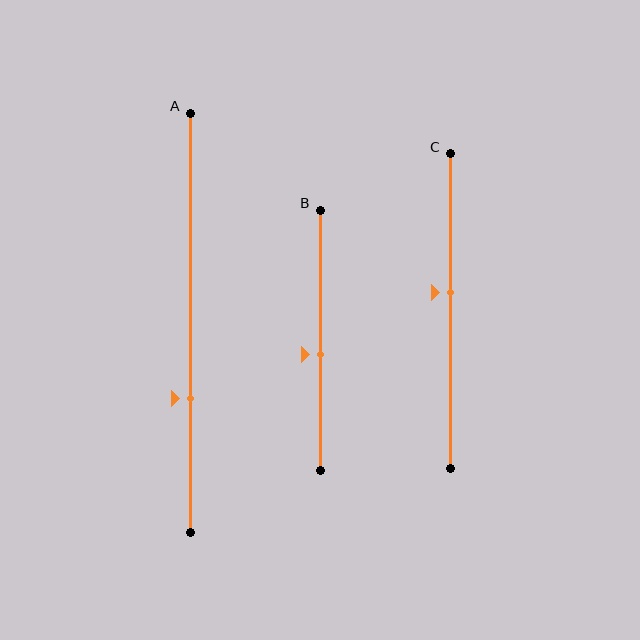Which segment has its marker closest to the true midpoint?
Segment B has its marker closest to the true midpoint.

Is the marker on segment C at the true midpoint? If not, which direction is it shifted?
No, the marker on segment C is shifted upward by about 6% of the segment length.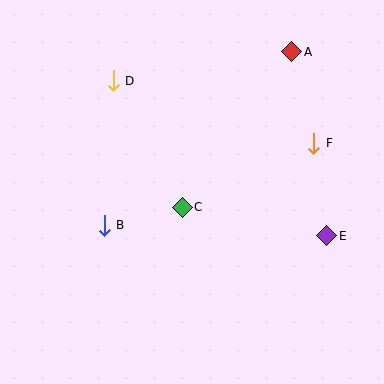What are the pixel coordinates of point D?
Point D is at (113, 81).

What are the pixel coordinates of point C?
Point C is at (182, 207).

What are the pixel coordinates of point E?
Point E is at (327, 236).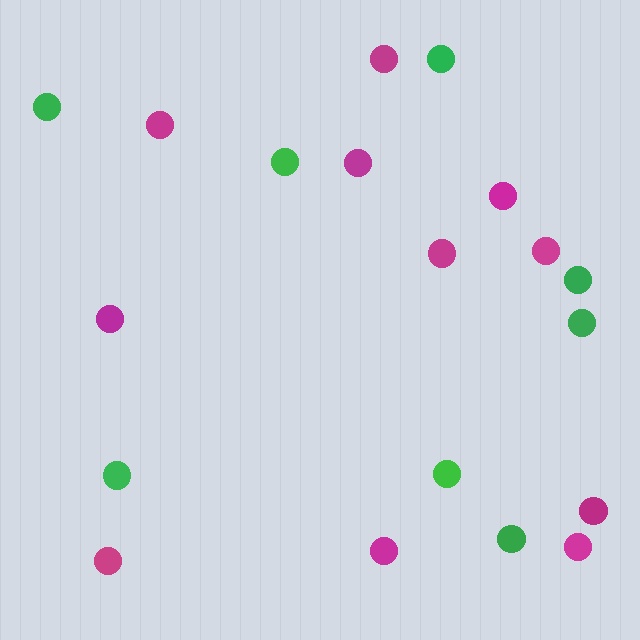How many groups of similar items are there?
There are 2 groups: one group of green circles (8) and one group of magenta circles (11).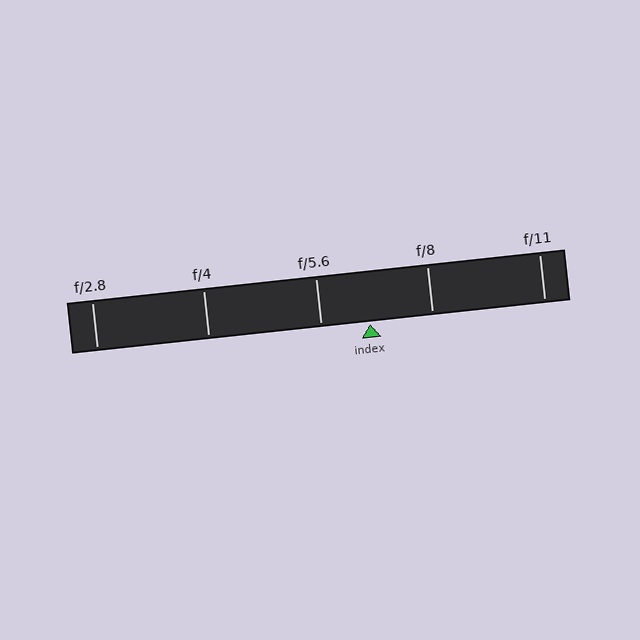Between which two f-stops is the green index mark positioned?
The index mark is between f/5.6 and f/8.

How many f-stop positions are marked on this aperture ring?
There are 5 f-stop positions marked.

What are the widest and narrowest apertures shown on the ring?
The widest aperture shown is f/2.8 and the narrowest is f/11.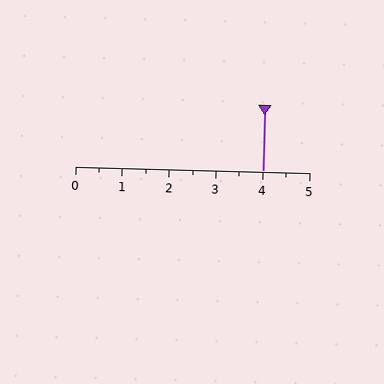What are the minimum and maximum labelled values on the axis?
The axis runs from 0 to 5.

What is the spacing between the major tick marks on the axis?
The major ticks are spaced 1 apart.